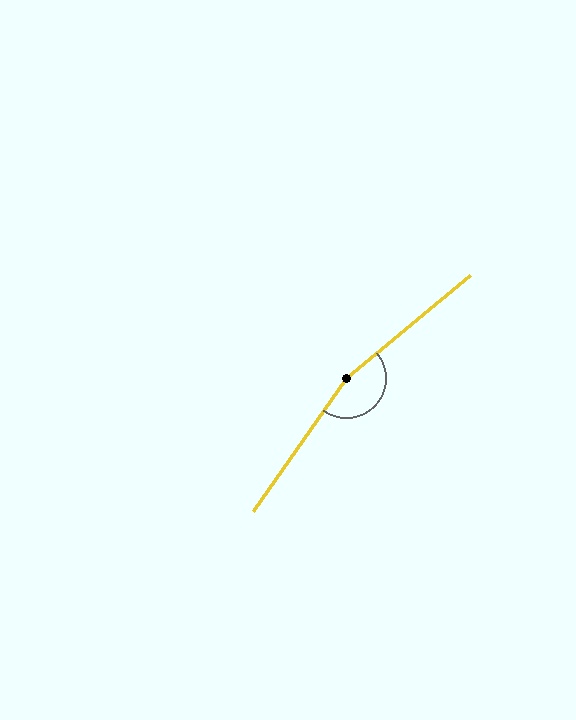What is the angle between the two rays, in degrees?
Approximately 165 degrees.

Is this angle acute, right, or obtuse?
It is obtuse.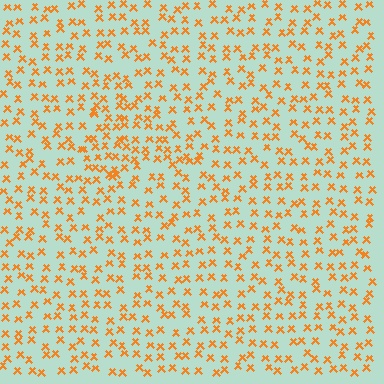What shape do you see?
I see a triangle.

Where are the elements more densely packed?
The elements are more densely packed inside the triangle boundary.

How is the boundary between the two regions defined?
The boundary is defined by a change in element density (approximately 1.6x ratio). All elements are the same color, size, and shape.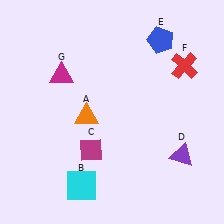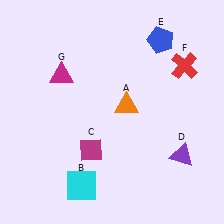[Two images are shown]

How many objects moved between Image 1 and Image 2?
1 object moved between the two images.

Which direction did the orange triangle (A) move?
The orange triangle (A) moved right.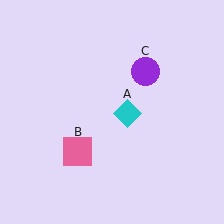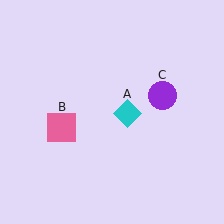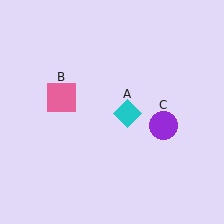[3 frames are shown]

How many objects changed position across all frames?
2 objects changed position: pink square (object B), purple circle (object C).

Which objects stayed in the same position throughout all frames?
Cyan diamond (object A) remained stationary.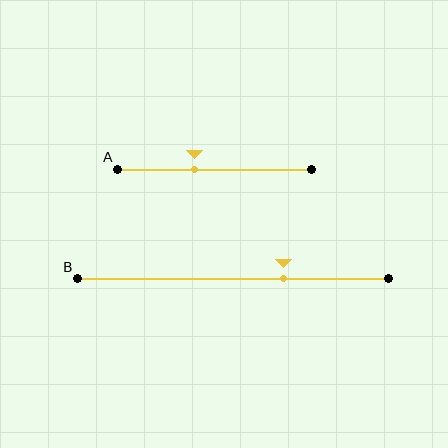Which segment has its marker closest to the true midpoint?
Segment A has its marker closest to the true midpoint.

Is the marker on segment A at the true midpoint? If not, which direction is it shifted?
No, the marker on segment A is shifted to the left by about 10% of the segment length.